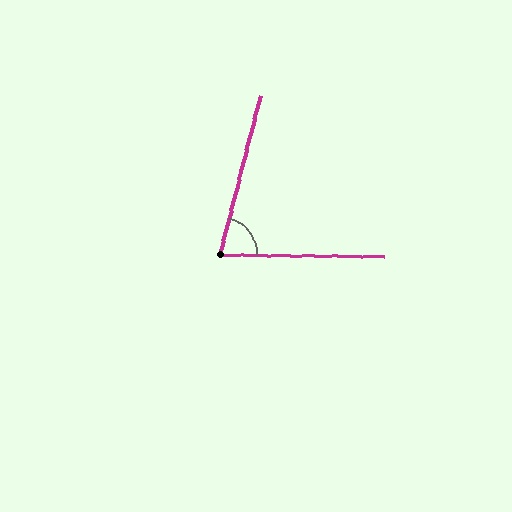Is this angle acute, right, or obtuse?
It is acute.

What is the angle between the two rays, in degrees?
Approximately 76 degrees.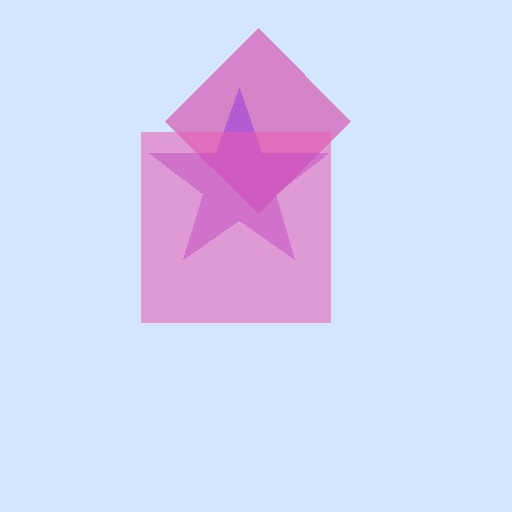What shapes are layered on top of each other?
The layered shapes are: a magenta diamond, a purple star, a pink square.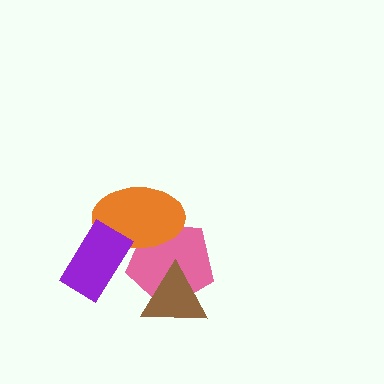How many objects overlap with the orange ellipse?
2 objects overlap with the orange ellipse.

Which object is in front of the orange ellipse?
The purple rectangle is in front of the orange ellipse.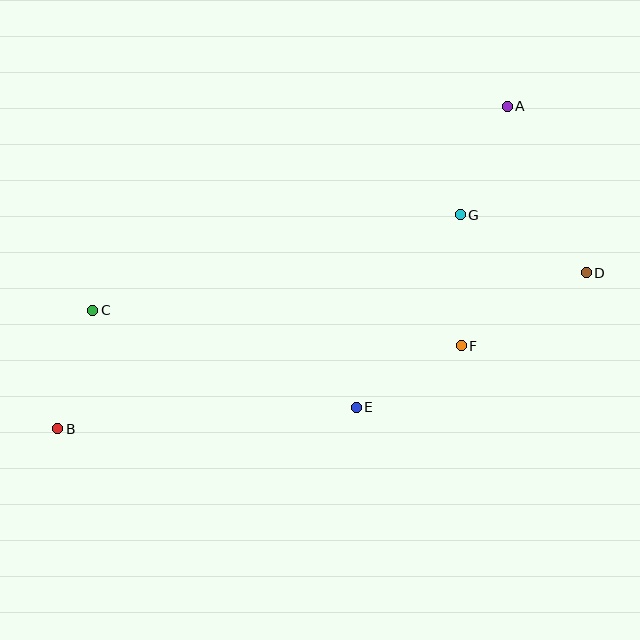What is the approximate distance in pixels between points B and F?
The distance between B and F is approximately 412 pixels.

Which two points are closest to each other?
Points A and G are closest to each other.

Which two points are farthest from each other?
Points A and B are farthest from each other.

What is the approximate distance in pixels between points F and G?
The distance between F and G is approximately 131 pixels.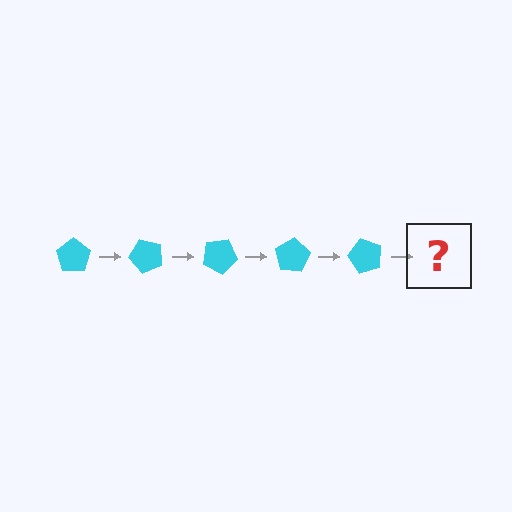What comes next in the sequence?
The next element should be a cyan pentagon rotated 250 degrees.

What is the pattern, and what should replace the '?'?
The pattern is that the pentagon rotates 50 degrees each step. The '?' should be a cyan pentagon rotated 250 degrees.